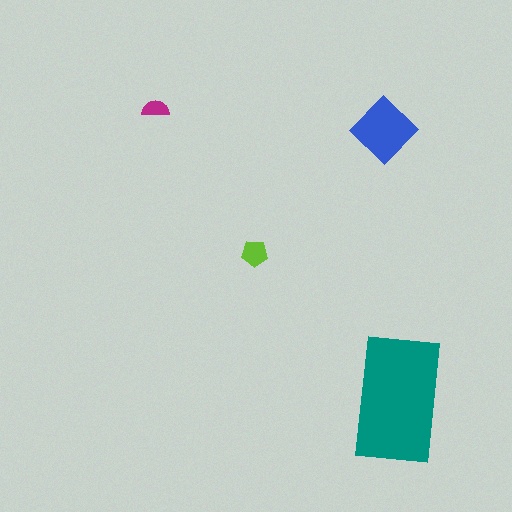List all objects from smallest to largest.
The magenta semicircle, the lime pentagon, the blue diamond, the teal rectangle.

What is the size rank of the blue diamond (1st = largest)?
2nd.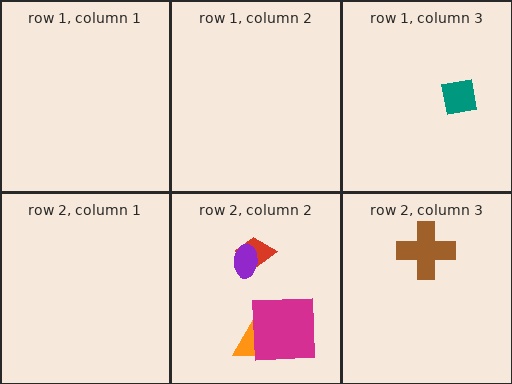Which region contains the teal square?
The row 1, column 3 region.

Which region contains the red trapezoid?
The row 2, column 2 region.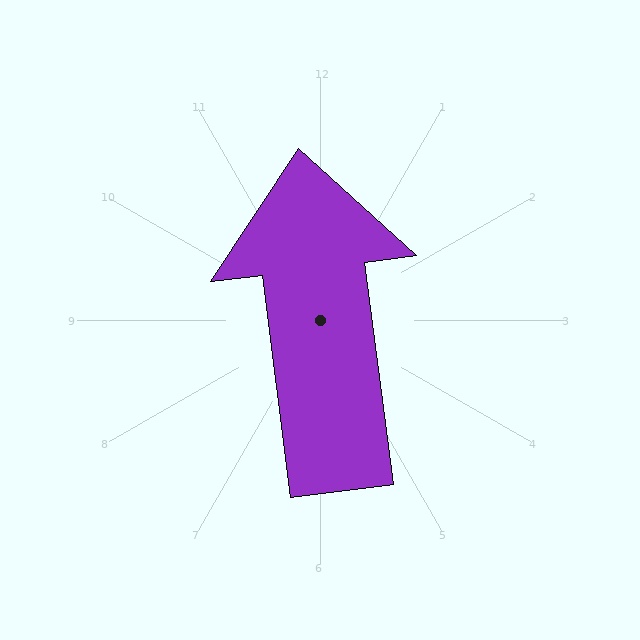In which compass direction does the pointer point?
North.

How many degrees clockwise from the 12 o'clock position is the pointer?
Approximately 353 degrees.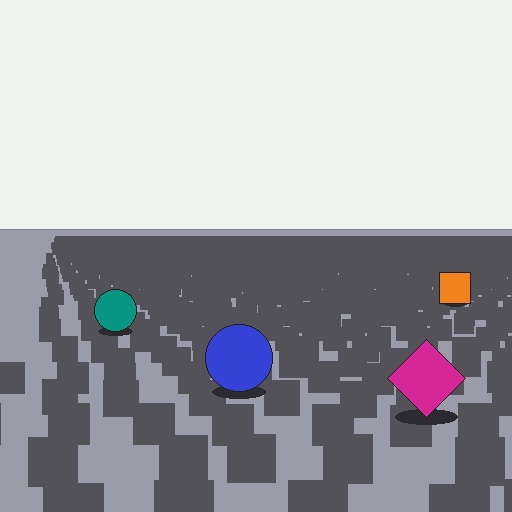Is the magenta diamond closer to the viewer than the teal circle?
Yes. The magenta diamond is closer — you can tell from the texture gradient: the ground texture is coarser near it.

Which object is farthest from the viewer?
The orange square is farthest from the viewer. It appears smaller and the ground texture around it is denser.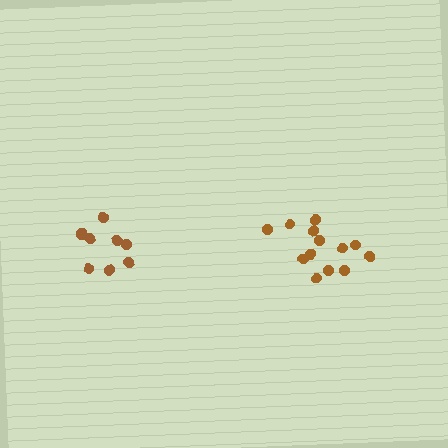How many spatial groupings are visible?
There are 2 spatial groupings.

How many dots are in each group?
Group 1: 9 dots, Group 2: 13 dots (22 total).